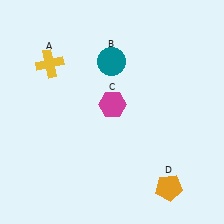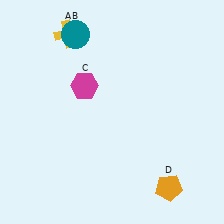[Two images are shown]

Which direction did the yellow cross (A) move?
The yellow cross (A) moved up.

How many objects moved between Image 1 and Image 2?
3 objects moved between the two images.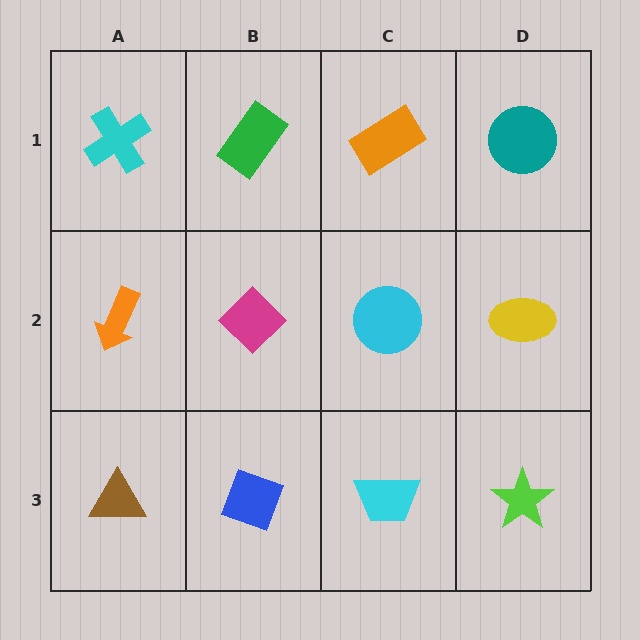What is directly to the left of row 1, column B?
A cyan cross.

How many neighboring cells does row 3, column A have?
2.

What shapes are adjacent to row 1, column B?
A magenta diamond (row 2, column B), a cyan cross (row 1, column A), an orange rectangle (row 1, column C).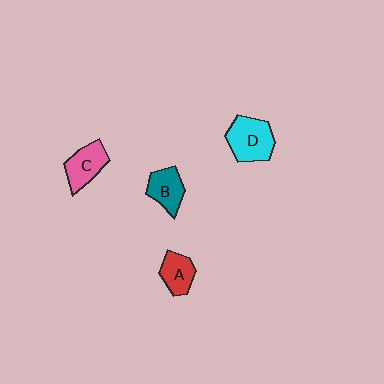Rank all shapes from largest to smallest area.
From largest to smallest: D (cyan), C (pink), B (teal), A (red).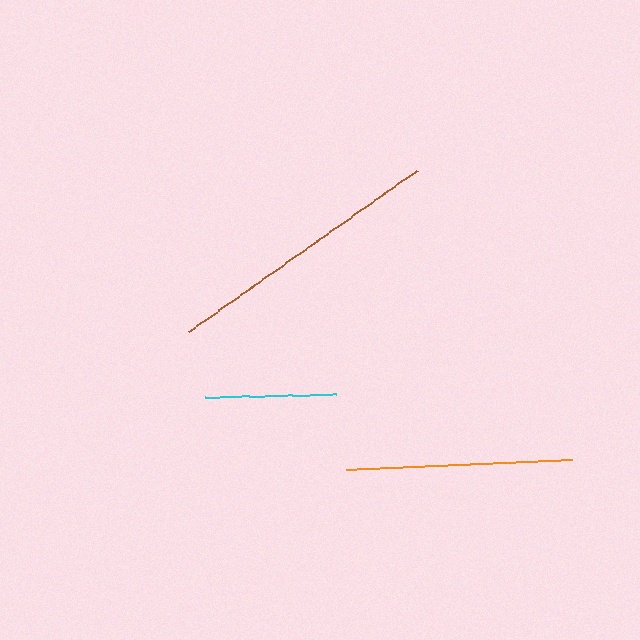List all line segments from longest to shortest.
From longest to shortest: brown, orange, cyan.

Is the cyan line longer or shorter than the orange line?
The orange line is longer than the cyan line.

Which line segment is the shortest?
The cyan line is the shortest at approximately 132 pixels.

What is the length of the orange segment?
The orange segment is approximately 227 pixels long.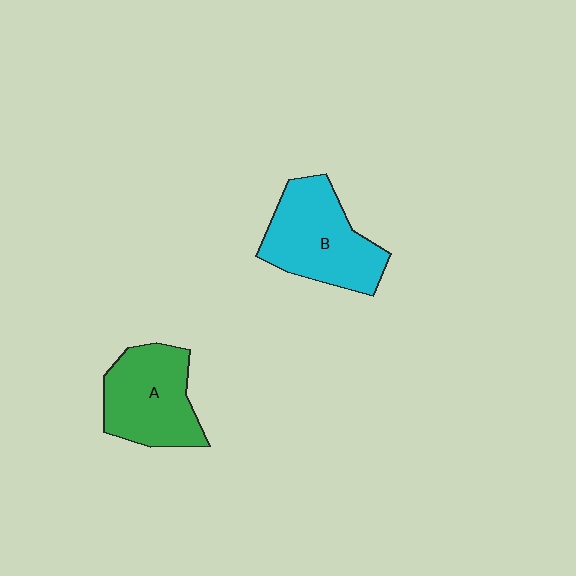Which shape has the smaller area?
Shape A (green).